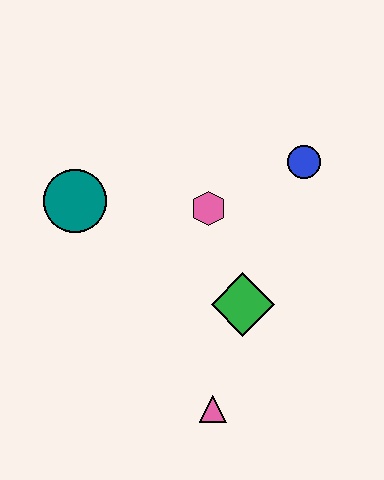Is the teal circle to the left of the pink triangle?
Yes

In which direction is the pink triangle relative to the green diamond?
The pink triangle is below the green diamond.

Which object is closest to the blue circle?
The pink hexagon is closest to the blue circle.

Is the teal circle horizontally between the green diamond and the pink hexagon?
No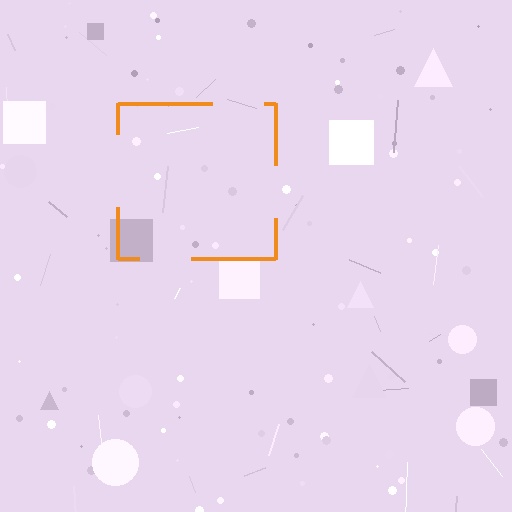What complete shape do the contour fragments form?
The contour fragments form a square.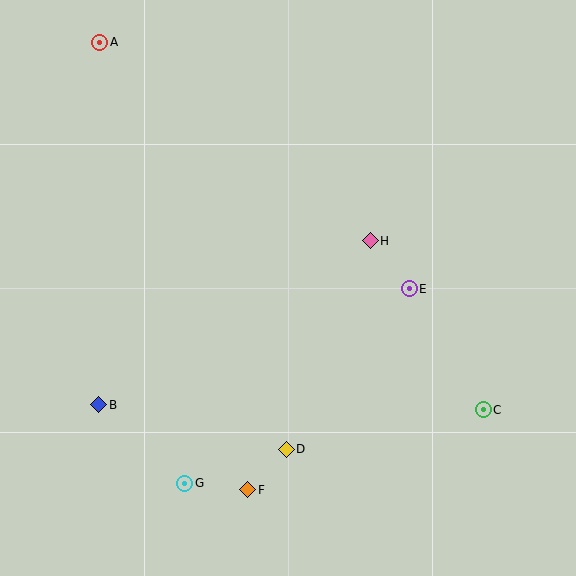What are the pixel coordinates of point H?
Point H is at (370, 241).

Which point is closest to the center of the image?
Point H at (370, 241) is closest to the center.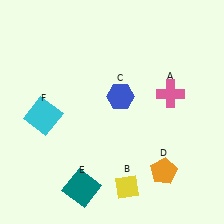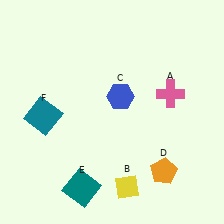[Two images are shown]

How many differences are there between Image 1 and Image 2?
There is 1 difference between the two images.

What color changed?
The square (F) changed from cyan in Image 1 to teal in Image 2.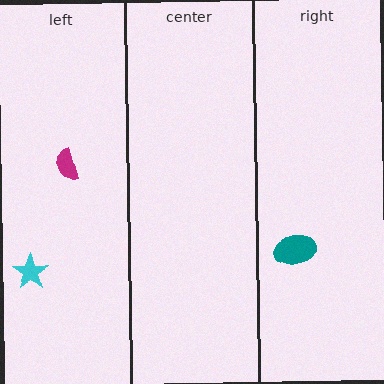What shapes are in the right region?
The teal ellipse.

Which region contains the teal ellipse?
The right region.